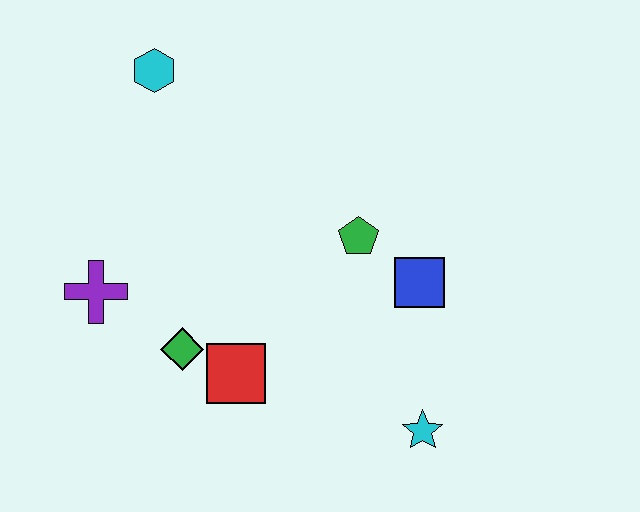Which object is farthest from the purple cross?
The cyan star is farthest from the purple cross.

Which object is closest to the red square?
The green diamond is closest to the red square.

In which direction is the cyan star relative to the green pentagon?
The cyan star is below the green pentagon.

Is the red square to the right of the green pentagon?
No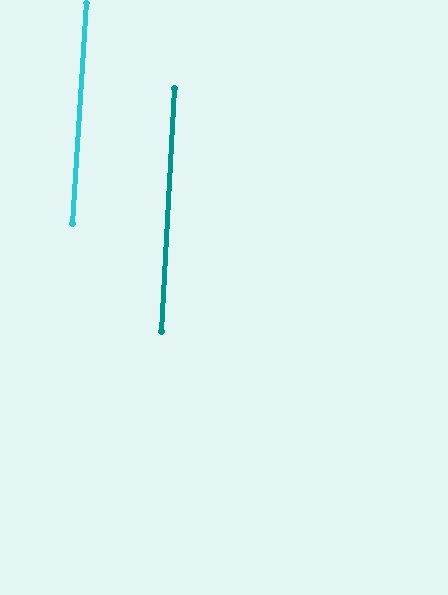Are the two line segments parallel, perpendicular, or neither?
Parallel — their directions differ by only 0.5°.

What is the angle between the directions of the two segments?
Approximately 1 degree.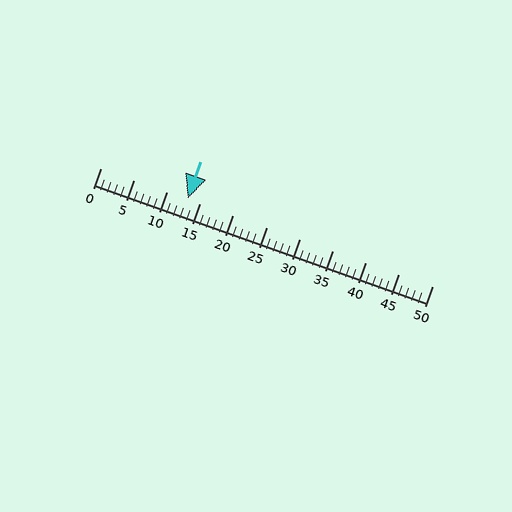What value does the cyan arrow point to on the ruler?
The cyan arrow points to approximately 13.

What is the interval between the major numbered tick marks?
The major tick marks are spaced 5 units apart.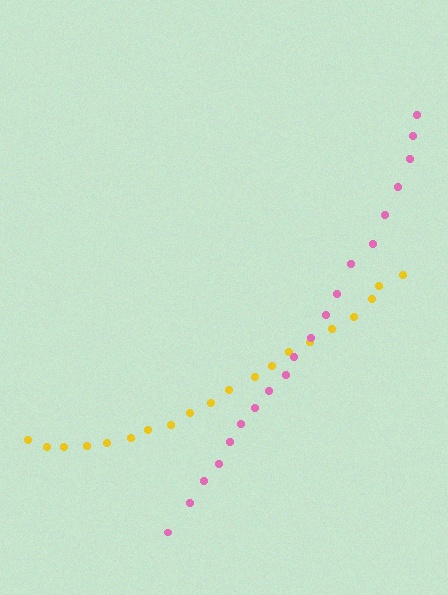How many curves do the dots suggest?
There are 2 distinct paths.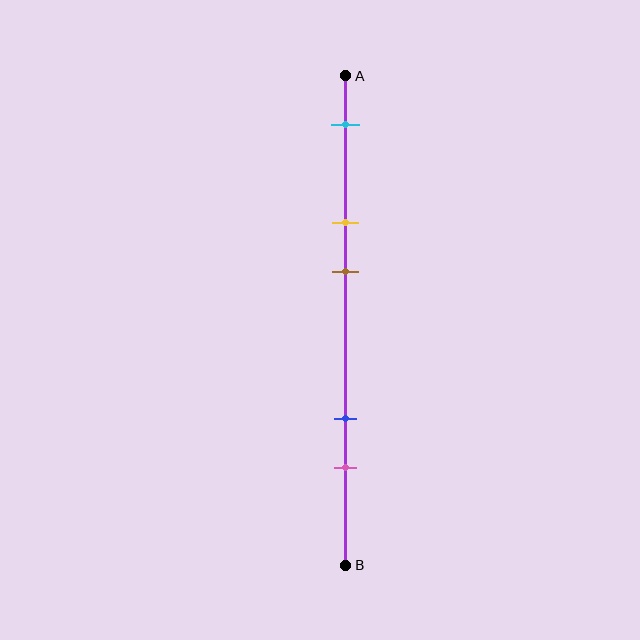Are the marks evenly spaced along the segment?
No, the marks are not evenly spaced.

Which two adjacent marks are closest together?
The yellow and brown marks are the closest adjacent pair.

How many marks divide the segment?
There are 5 marks dividing the segment.